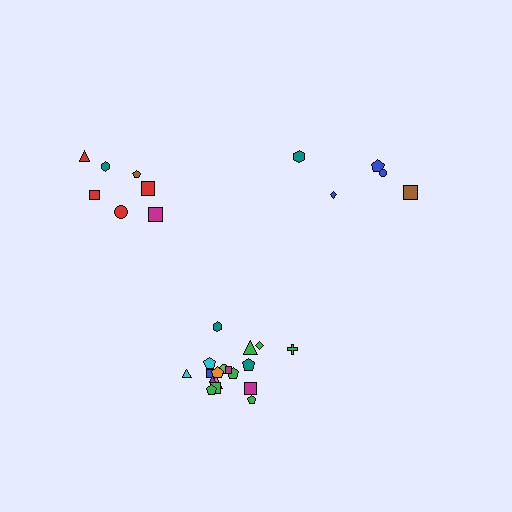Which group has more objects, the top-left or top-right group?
The top-left group.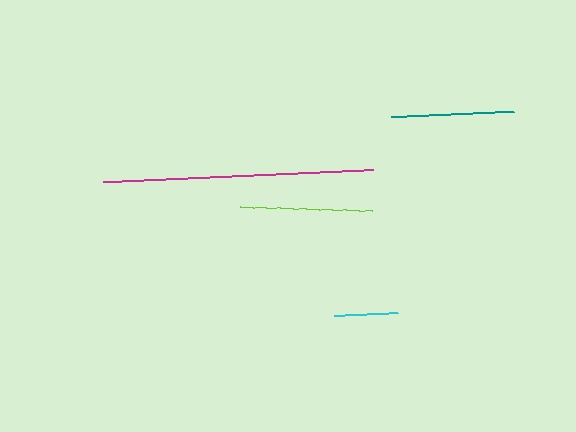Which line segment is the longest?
The magenta line is the longest at approximately 271 pixels.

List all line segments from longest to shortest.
From longest to shortest: magenta, lime, teal, cyan.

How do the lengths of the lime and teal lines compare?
The lime and teal lines are approximately the same length.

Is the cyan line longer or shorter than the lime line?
The lime line is longer than the cyan line.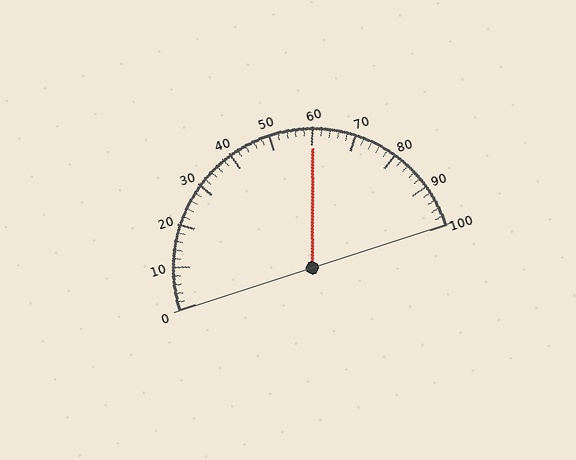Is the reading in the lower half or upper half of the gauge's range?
The reading is in the upper half of the range (0 to 100).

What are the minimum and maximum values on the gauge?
The gauge ranges from 0 to 100.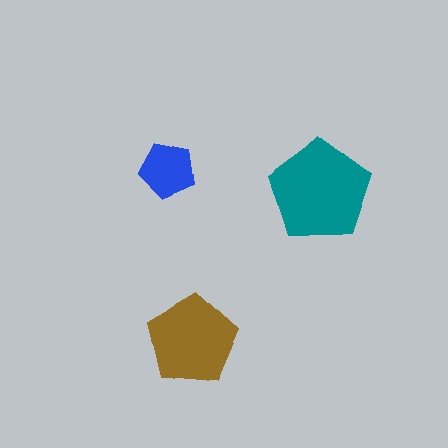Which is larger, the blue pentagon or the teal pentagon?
The teal one.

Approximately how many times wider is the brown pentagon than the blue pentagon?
About 1.5 times wider.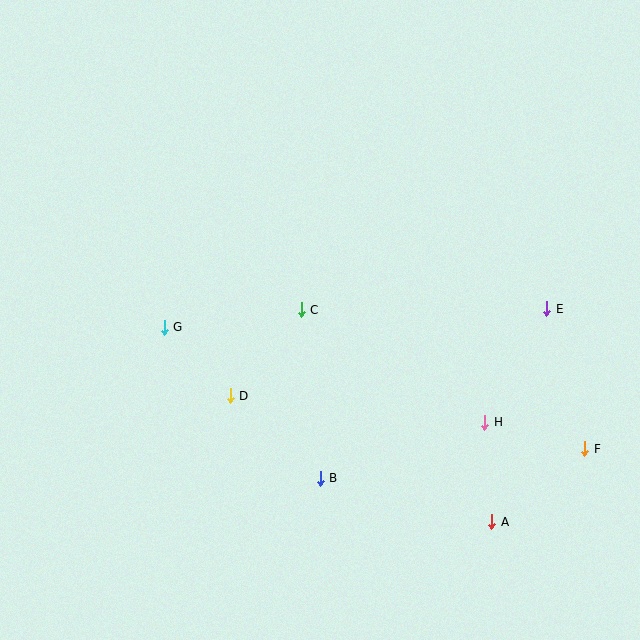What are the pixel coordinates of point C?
Point C is at (301, 310).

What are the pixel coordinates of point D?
Point D is at (230, 396).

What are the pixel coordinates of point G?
Point G is at (164, 327).